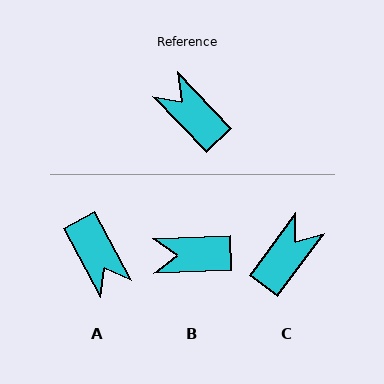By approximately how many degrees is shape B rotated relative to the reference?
Approximately 48 degrees counter-clockwise.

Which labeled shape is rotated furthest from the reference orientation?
A, about 164 degrees away.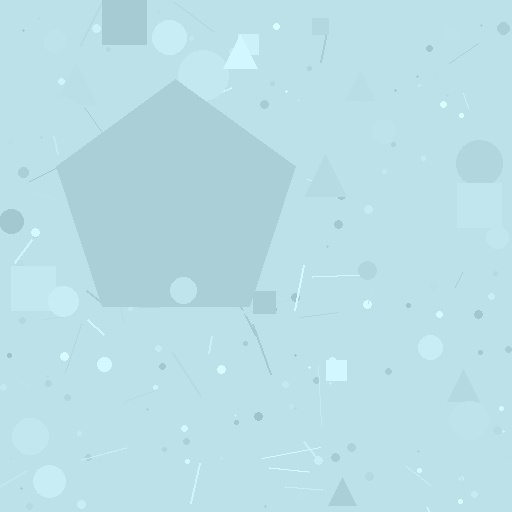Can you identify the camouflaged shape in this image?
The camouflaged shape is a pentagon.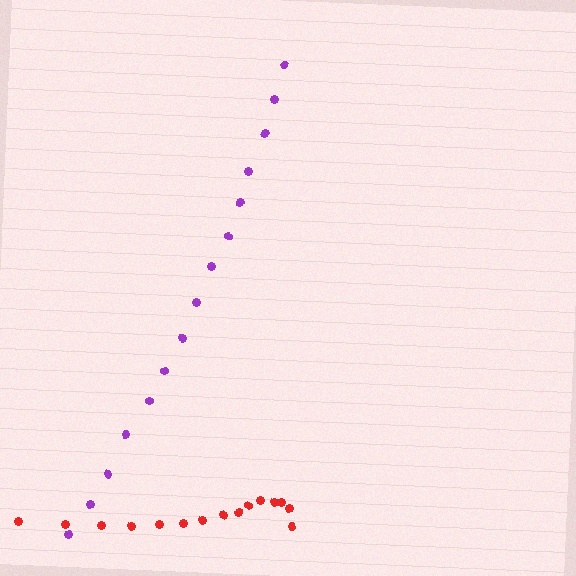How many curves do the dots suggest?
There are 2 distinct paths.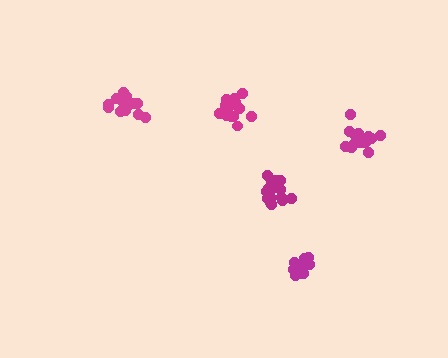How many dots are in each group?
Group 1: 16 dots, Group 2: 16 dots, Group 3: 14 dots, Group 4: 17 dots, Group 5: 15 dots (78 total).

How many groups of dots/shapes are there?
There are 5 groups.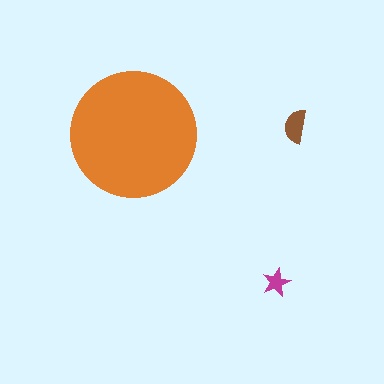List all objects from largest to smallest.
The orange circle, the brown semicircle, the magenta star.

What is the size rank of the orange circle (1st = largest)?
1st.